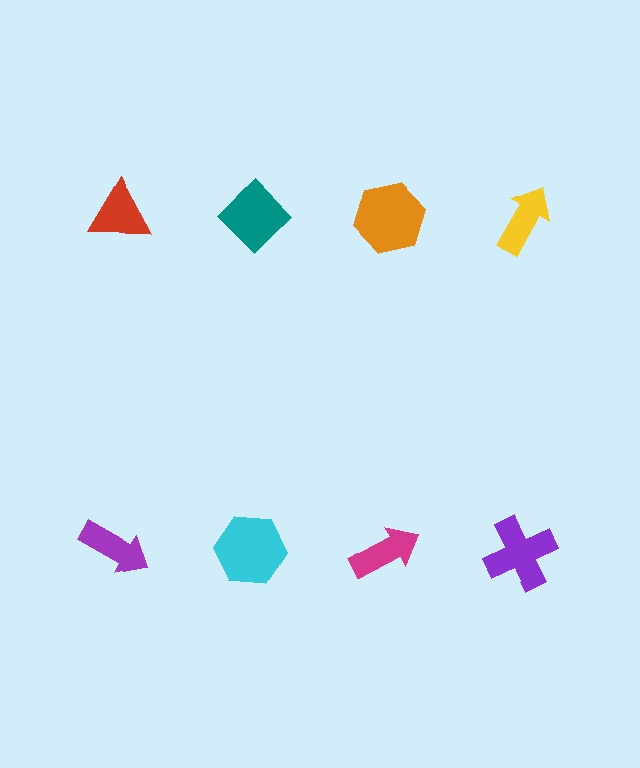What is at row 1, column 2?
A teal diamond.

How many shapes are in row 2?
4 shapes.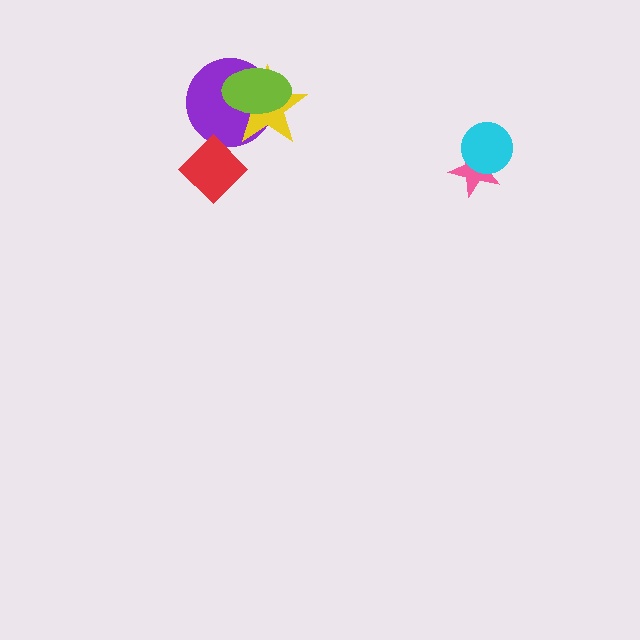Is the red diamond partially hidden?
No, no other shape covers it.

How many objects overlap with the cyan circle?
1 object overlaps with the cyan circle.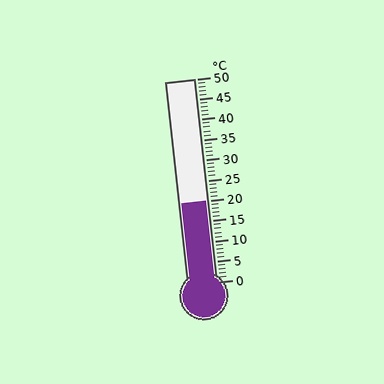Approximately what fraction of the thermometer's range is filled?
The thermometer is filled to approximately 40% of its range.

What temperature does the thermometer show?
The thermometer shows approximately 20°C.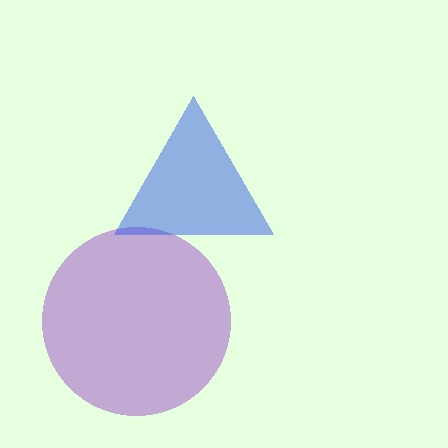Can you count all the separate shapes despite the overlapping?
Yes, there are 2 separate shapes.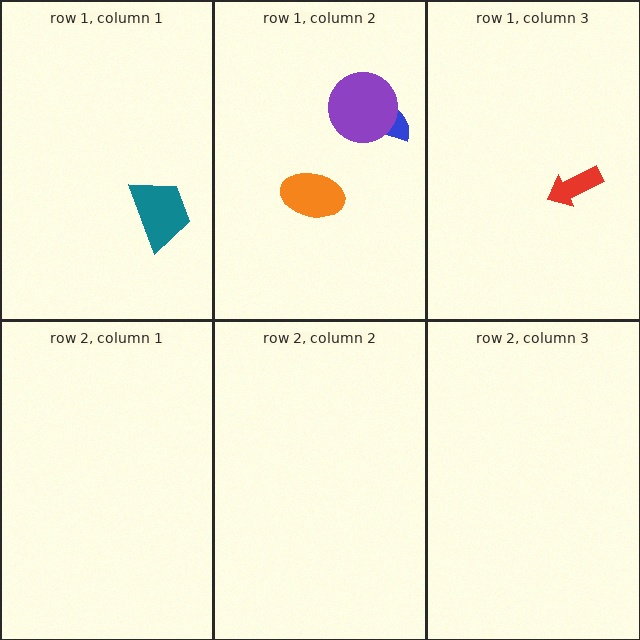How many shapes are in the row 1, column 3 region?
1.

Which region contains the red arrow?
The row 1, column 3 region.